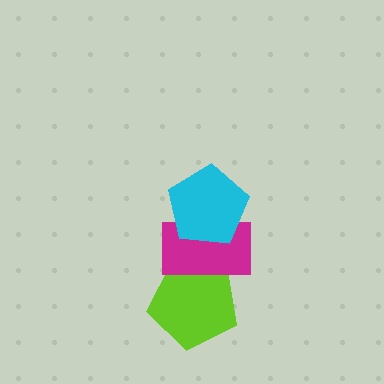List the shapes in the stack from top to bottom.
From top to bottom: the cyan pentagon, the magenta rectangle, the lime pentagon.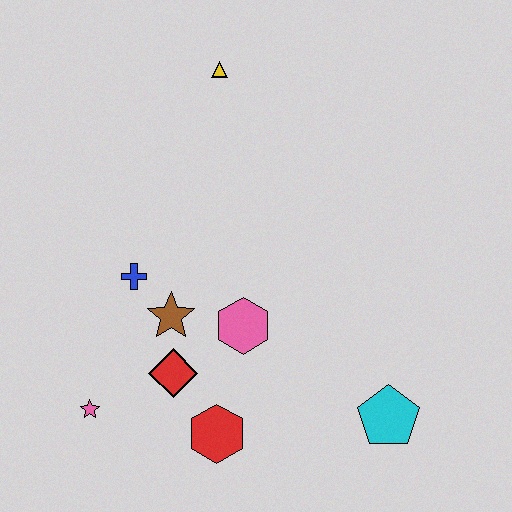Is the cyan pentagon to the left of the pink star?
No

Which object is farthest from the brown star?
The yellow triangle is farthest from the brown star.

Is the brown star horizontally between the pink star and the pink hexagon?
Yes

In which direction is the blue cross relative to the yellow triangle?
The blue cross is below the yellow triangle.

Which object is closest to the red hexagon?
The red diamond is closest to the red hexagon.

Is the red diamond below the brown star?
Yes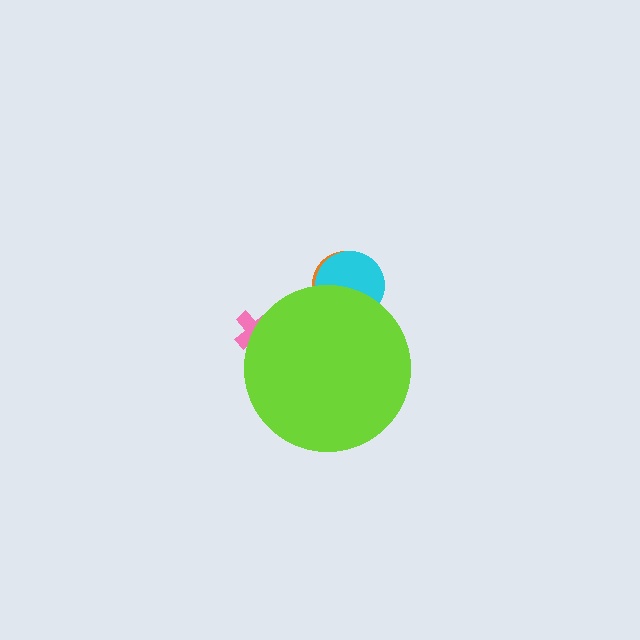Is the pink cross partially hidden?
Yes, the pink cross is partially hidden behind the lime circle.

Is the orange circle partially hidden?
Yes, the orange circle is partially hidden behind the lime circle.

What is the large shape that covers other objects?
A lime circle.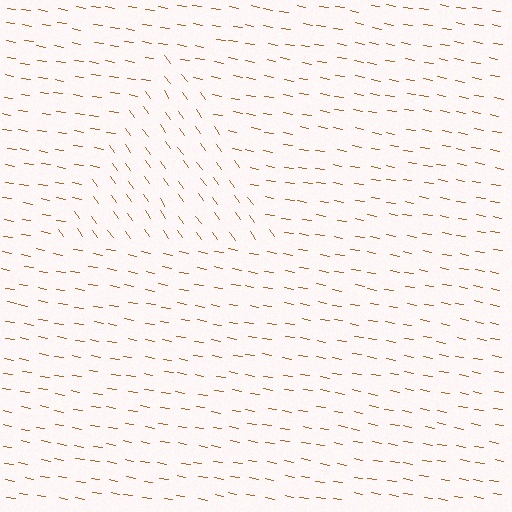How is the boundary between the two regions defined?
The boundary is defined purely by a change in line orientation (approximately 45 degrees difference). All lines are the same color and thickness.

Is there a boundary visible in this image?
Yes, there is a texture boundary formed by a change in line orientation.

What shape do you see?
I see a triangle.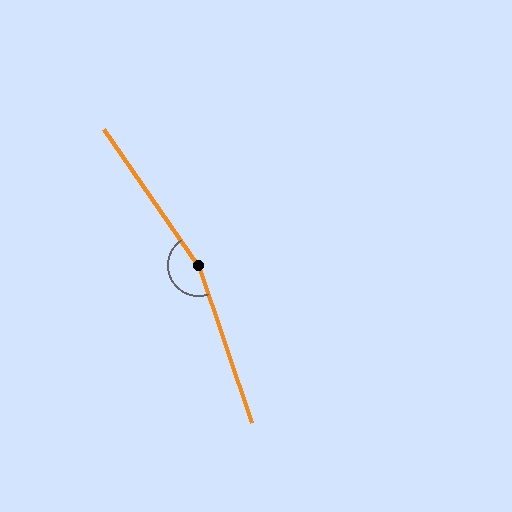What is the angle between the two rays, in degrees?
Approximately 164 degrees.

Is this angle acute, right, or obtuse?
It is obtuse.